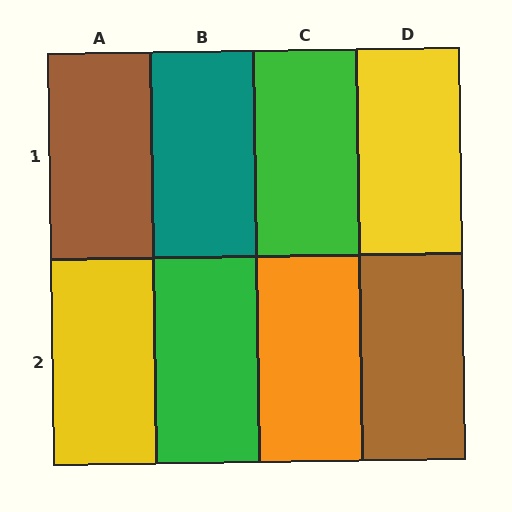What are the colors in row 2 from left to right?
Yellow, green, orange, brown.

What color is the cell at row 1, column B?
Teal.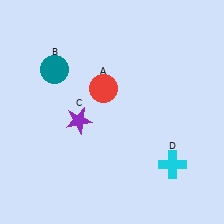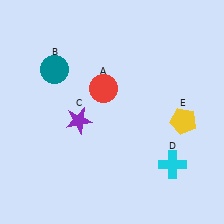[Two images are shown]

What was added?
A yellow pentagon (E) was added in Image 2.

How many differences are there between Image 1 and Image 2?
There is 1 difference between the two images.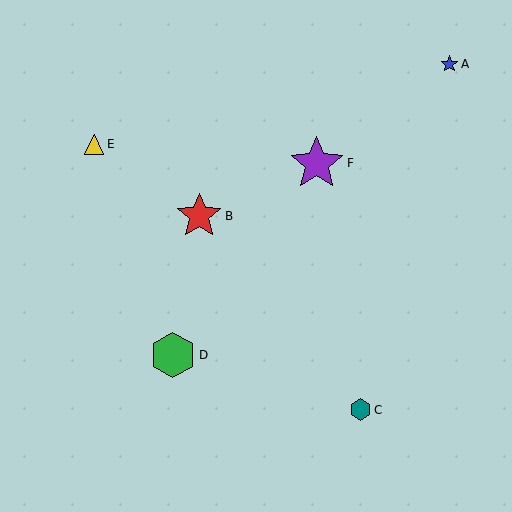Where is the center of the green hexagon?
The center of the green hexagon is at (173, 355).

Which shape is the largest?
The purple star (labeled F) is the largest.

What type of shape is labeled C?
Shape C is a teal hexagon.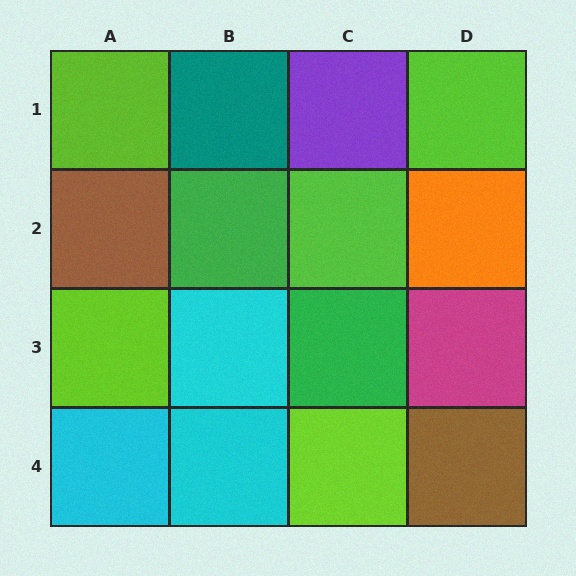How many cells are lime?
5 cells are lime.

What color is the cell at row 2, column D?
Orange.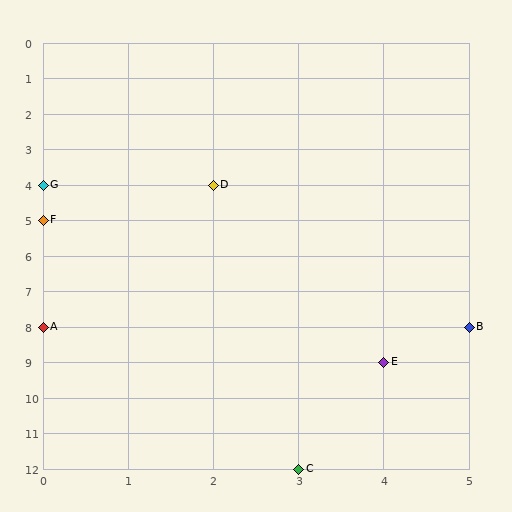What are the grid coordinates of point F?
Point F is at grid coordinates (0, 5).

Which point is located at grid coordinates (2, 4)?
Point D is at (2, 4).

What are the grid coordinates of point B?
Point B is at grid coordinates (5, 8).